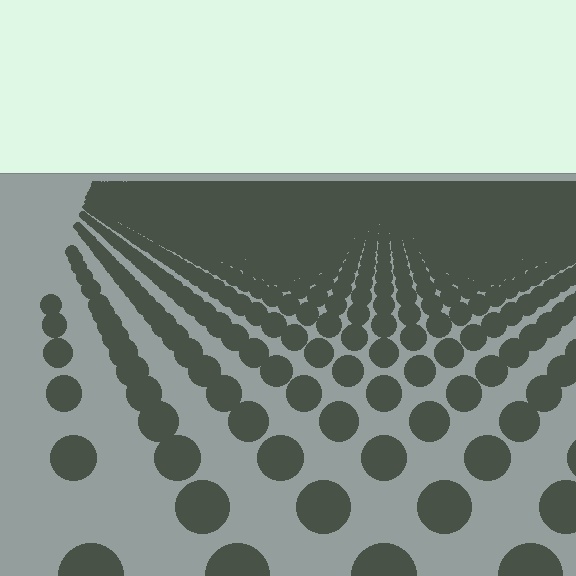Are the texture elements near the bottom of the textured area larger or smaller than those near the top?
Larger. Near the bottom, elements are closer to the viewer and appear at a bigger on-screen size.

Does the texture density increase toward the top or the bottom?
Density increases toward the top.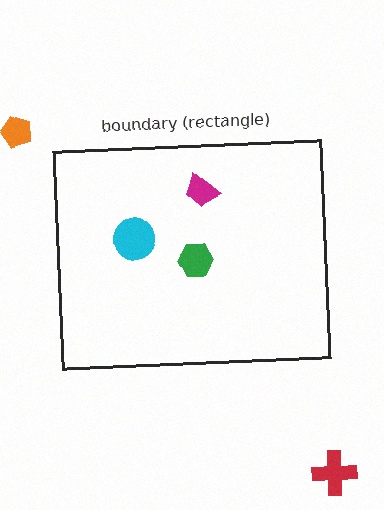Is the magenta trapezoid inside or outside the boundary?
Inside.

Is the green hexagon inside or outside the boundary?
Inside.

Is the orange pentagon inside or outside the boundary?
Outside.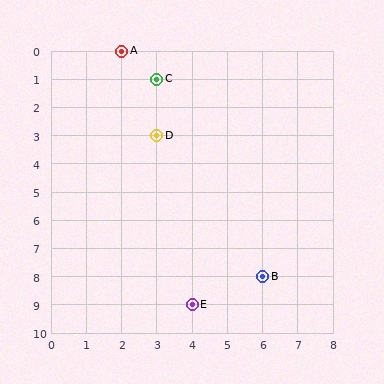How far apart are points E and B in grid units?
Points E and B are 2 columns and 1 row apart (about 2.2 grid units diagonally).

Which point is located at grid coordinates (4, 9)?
Point E is at (4, 9).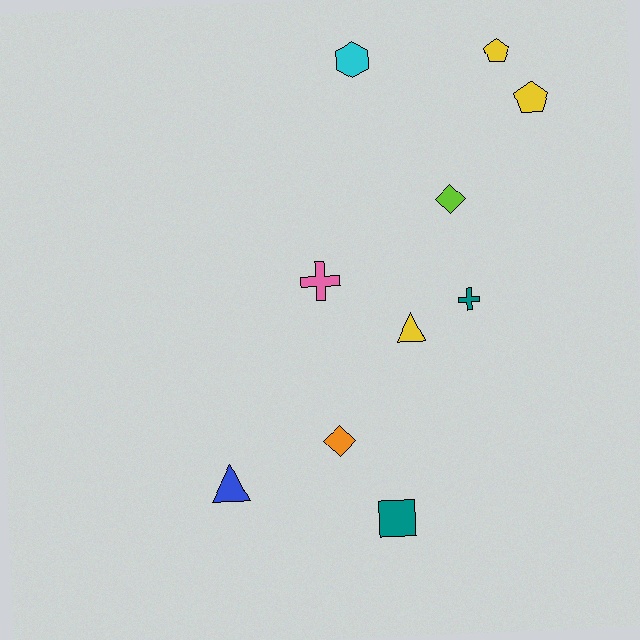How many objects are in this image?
There are 10 objects.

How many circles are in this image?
There are no circles.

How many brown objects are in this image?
There are no brown objects.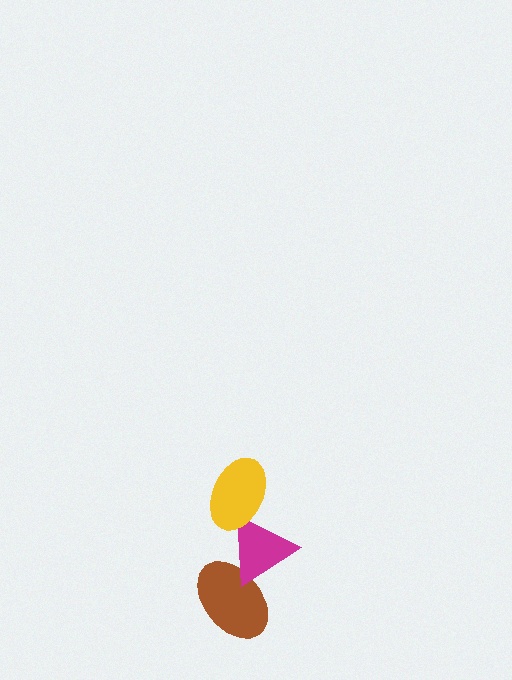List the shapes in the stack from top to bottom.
From top to bottom: the yellow ellipse, the magenta triangle, the brown ellipse.